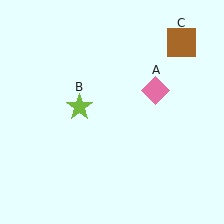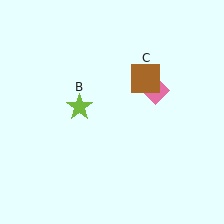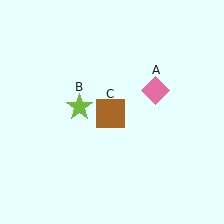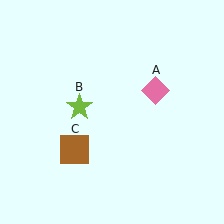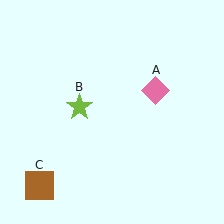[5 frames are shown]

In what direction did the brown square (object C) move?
The brown square (object C) moved down and to the left.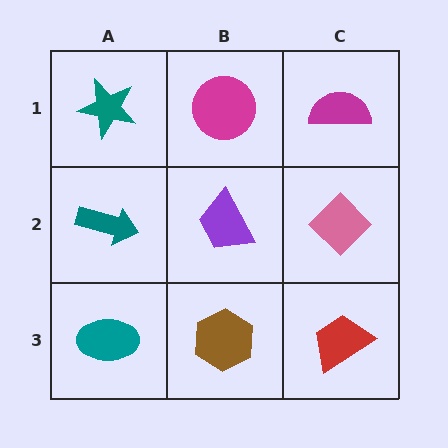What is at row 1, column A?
A teal star.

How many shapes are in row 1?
3 shapes.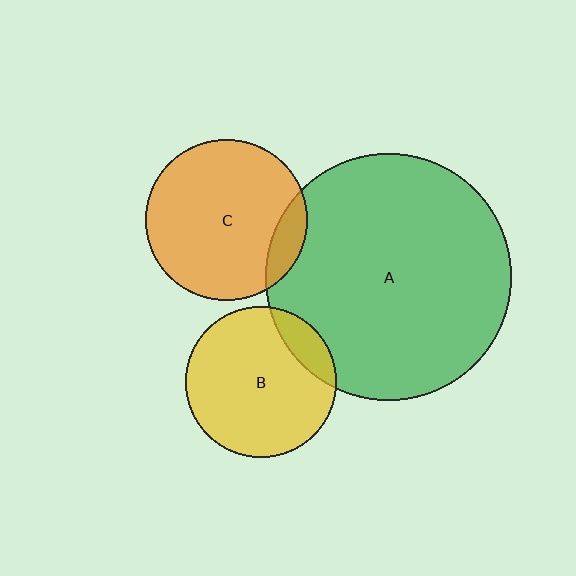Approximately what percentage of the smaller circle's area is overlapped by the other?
Approximately 10%.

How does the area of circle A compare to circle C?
Approximately 2.3 times.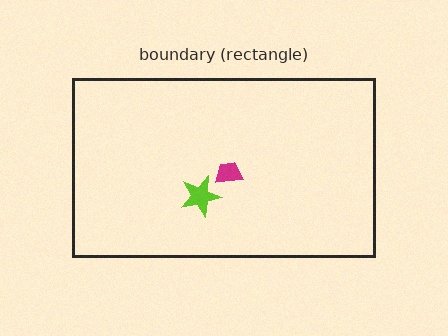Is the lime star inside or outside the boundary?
Inside.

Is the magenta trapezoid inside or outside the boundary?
Inside.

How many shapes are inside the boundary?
2 inside, 0 outside.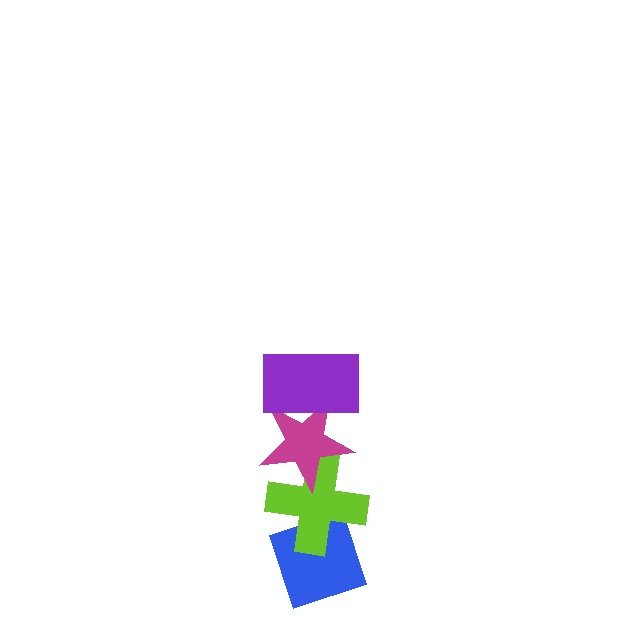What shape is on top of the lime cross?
The magenta star is on top of the lime cross.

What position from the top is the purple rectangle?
The purple rectangle is 1st from the top.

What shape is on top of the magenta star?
The purple rectangle is on top of the magenta star.